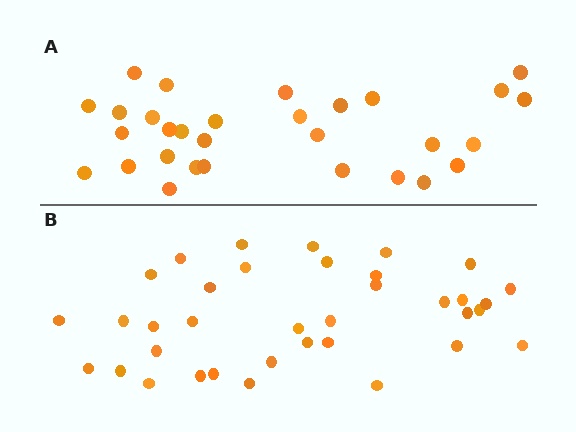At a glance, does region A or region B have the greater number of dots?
Region B (the bottom region) has more dots.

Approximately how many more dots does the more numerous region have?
Region B has about 6 more dots than region A.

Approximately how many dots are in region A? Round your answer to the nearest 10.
About 30 dots.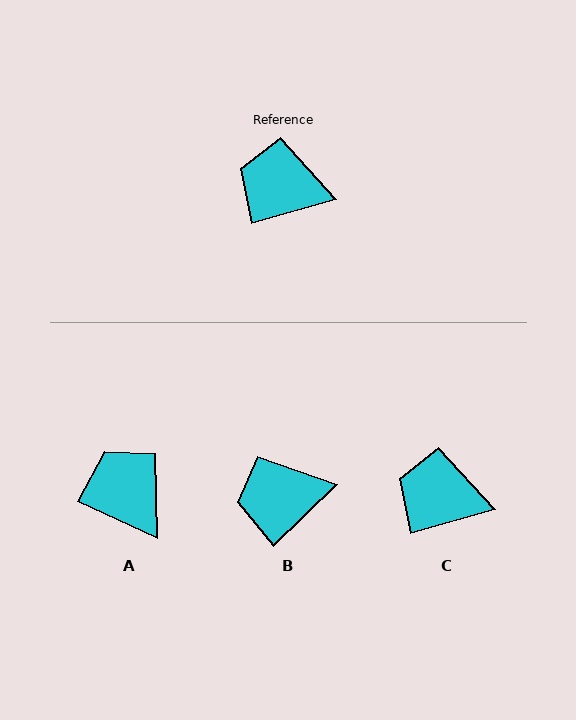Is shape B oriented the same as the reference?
No, it is off by about 28 degrees.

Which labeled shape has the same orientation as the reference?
C.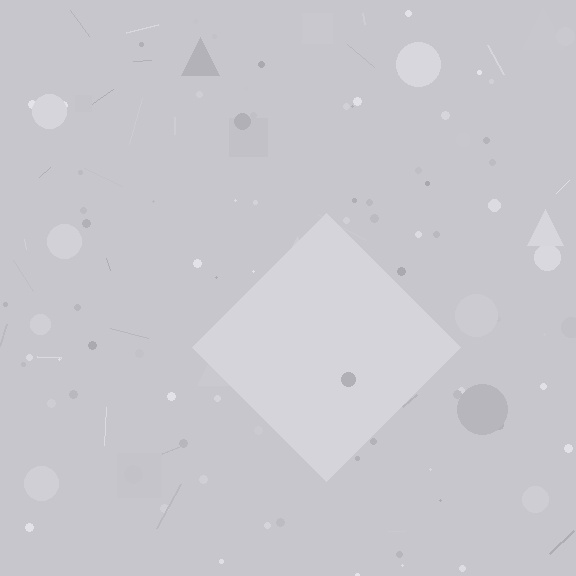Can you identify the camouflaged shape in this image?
The camouflaged shape is a diamond.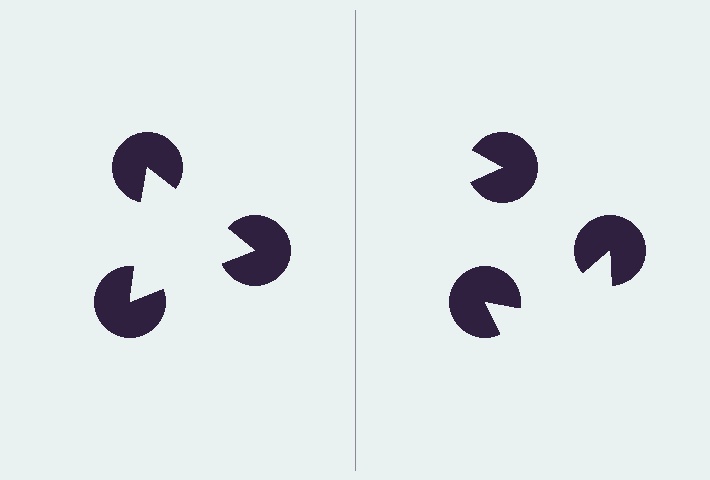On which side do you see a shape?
An illusory triangle appears on the left side. On the right side the wedge cuts are rotated, so no coherent shape forms.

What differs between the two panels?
The pac-man discs are positioned identically on both sides; only the wedge orientations differ. On the left they align to a triangle; on the right they are misaligned.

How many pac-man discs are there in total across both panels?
6 — 3 on each side.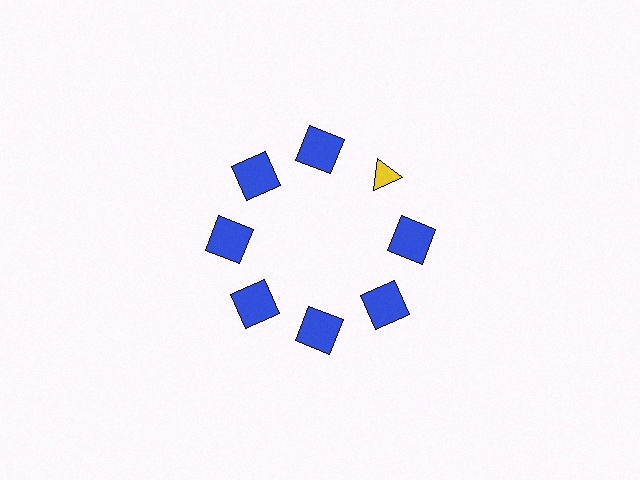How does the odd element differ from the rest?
It differs in both color (yellow instead of blue) and shape (triangle instead of square).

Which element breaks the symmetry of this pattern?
The yellow triangle at roughly the 2 o'clock position breaks the symmetry. All other shapes are blue squares.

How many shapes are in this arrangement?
There are 8 shapes arranged in a ring pattern.